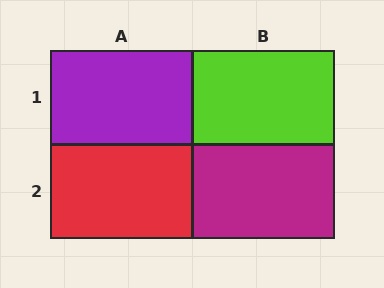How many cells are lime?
1 cell is lime.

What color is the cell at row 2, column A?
Red.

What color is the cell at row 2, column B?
Magenta.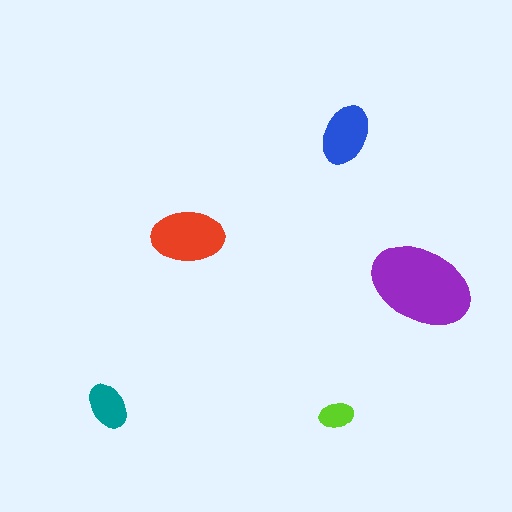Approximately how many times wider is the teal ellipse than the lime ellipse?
About 1.5 times wider.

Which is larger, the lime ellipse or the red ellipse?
The red one.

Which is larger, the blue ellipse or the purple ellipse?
The purple one.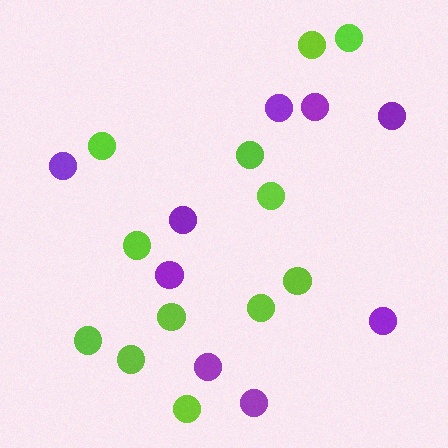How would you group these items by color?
There are 2 groups: one group of purple circles (9) and one group of lime circles (12).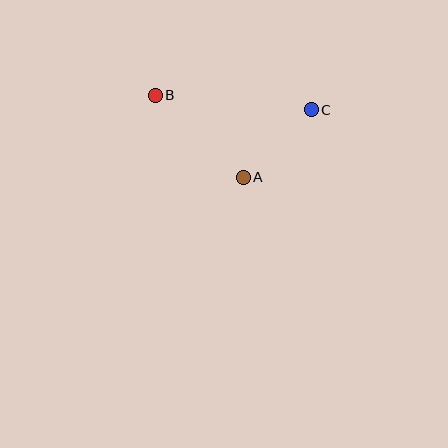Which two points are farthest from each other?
Points B and C are farthest from each other.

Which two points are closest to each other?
Points A and C are closest to each other.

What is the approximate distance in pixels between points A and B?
The distance between A and B is approximately 120 pixels.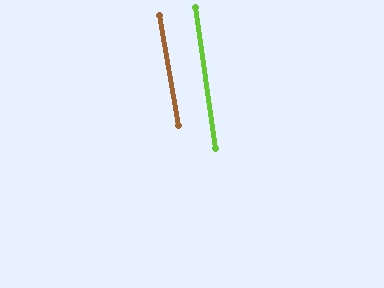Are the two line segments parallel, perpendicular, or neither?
Parallel — their directions differ by only 1.3°.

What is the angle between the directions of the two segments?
Approximately 1 degree.